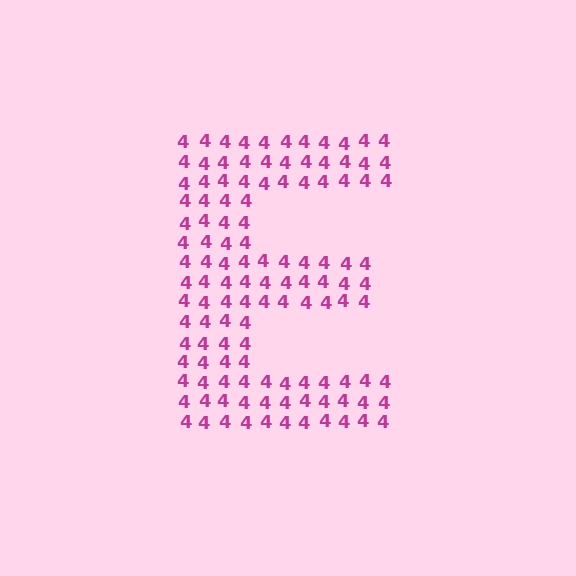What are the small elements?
The small elements are digit 4's.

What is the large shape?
The large shape is the letter E.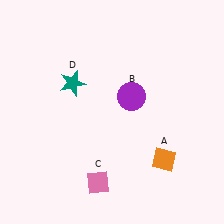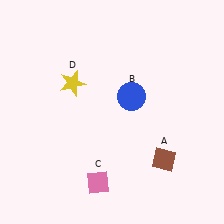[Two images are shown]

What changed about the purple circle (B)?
In Image 1, B is purple. In Image 2, it changed to blue.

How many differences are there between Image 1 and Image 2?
There are 3 differences between the two images.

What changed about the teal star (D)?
In Image 1, D is teal. In Image 2, it changed to yellow.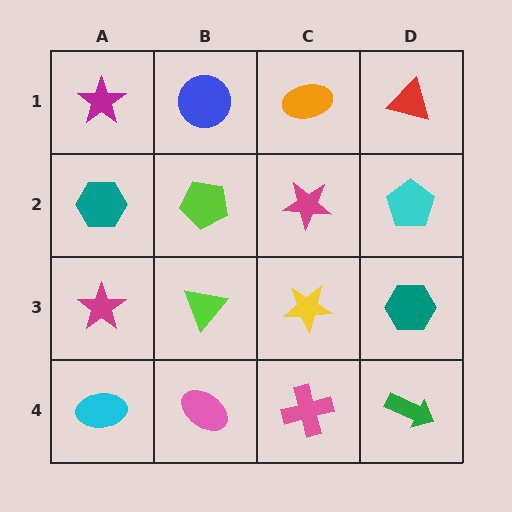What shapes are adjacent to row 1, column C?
A magenta star (row 2, column C), a blue circle (row 1, column B), a red triangle (row 1, column D).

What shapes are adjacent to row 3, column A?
A teal hexagon (row 2, column A), a cyan ellipse (row 4, column A), a lime triangle (row 3, column B).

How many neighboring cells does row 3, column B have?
4.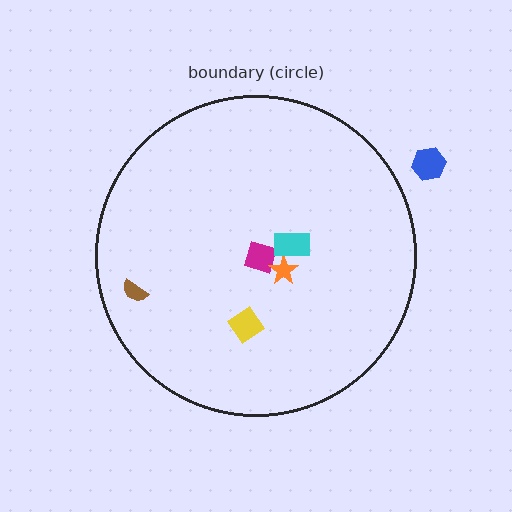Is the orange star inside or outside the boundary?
Inside.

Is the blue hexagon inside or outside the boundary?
Outside.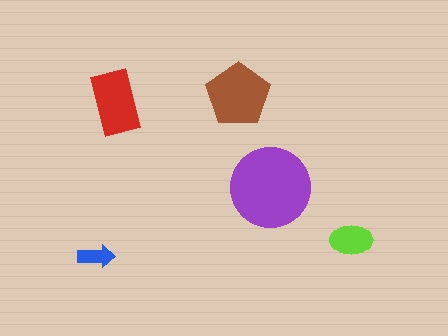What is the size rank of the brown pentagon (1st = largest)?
2nd.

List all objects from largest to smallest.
The purple circle, the brown pentagon, the red rectangle, the lime ellipse, the blue arrow.